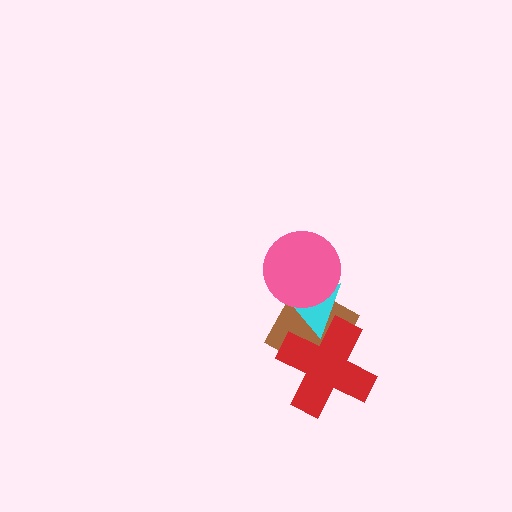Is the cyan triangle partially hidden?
Yes, it is partially covered by another shape.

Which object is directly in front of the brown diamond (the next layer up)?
The cyan triangle is directly in front of the brown diamond.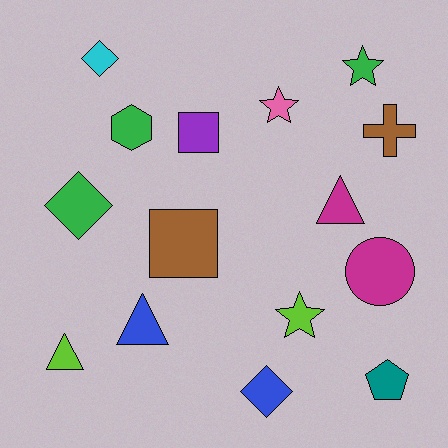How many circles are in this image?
There is 1 circle.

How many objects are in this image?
There are 15 objects.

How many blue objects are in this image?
There are 2 blue objects.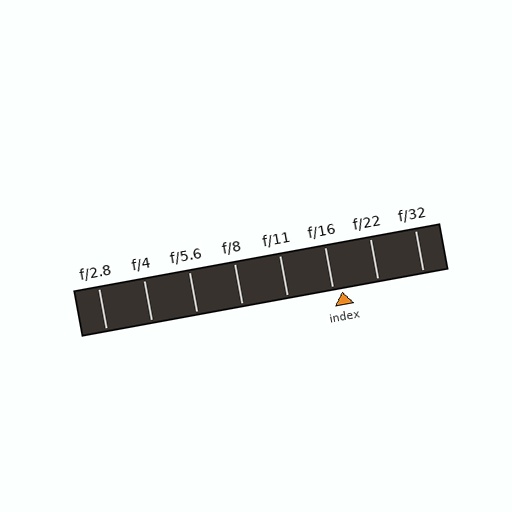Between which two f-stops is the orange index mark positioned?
The index mark is between f/16 and f/22.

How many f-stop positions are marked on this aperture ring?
There are 8 f-stop positions marked.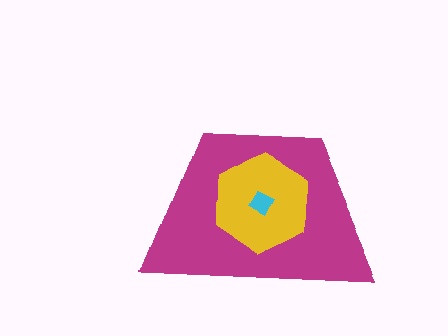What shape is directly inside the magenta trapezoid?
The yellow hexagon.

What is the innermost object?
The cyan diamond.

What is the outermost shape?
The magenta trapezoid.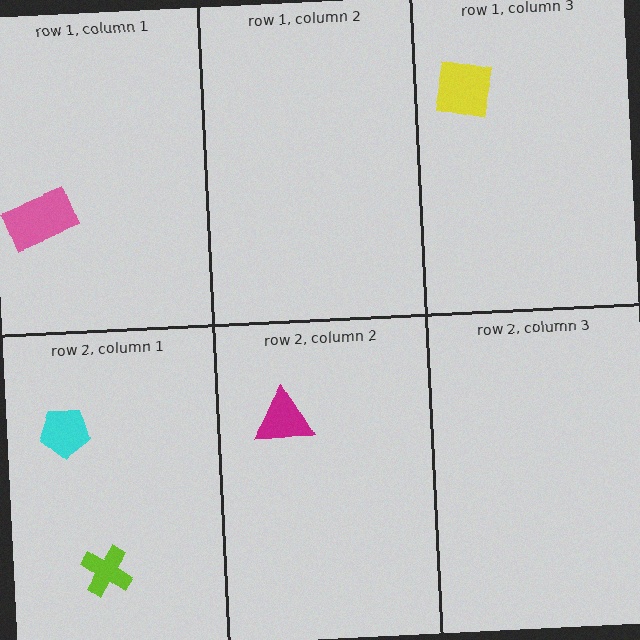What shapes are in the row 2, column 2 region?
The magenta triangle.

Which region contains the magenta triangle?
The row 2, column 2 region.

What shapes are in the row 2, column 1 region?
The lime cross, the cyan pentagon.